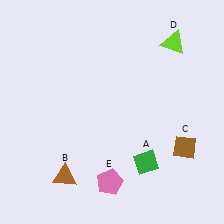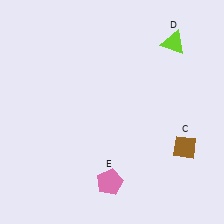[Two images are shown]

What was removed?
The brown triangle (B), the green diamond (A) were removed in Image 2.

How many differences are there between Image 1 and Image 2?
There are 2 differences between the two images.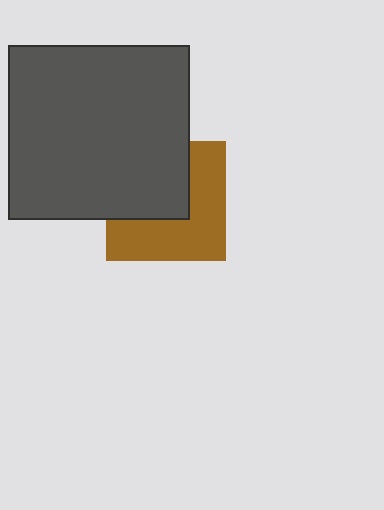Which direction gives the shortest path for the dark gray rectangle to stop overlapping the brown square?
Moving toward the upper-left gives the shortest separation.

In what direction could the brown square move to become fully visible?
The brown square could move toward the lower-right. That would shift it out from behind the dark gray rectangle entirely.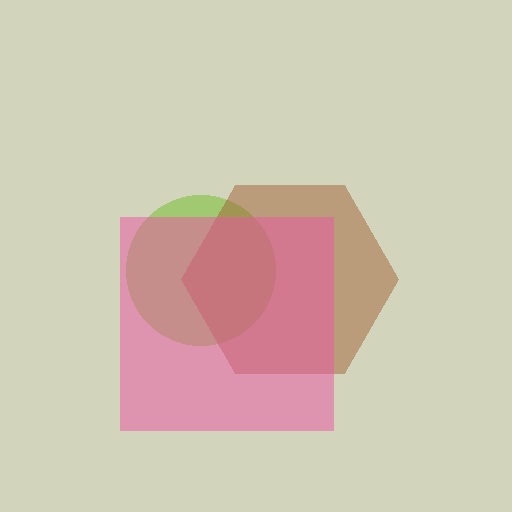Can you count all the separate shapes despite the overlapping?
Yes, there are 3 separate shapes.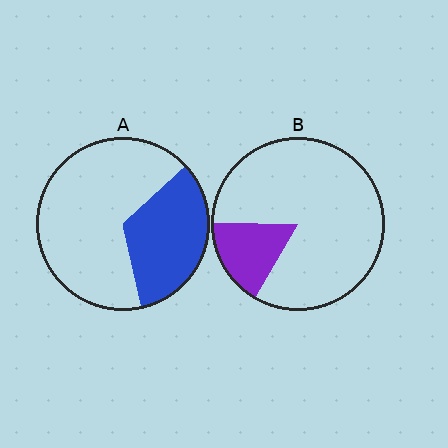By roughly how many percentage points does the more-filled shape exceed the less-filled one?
By roughly 15 percentage points (A over B).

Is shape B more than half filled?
No.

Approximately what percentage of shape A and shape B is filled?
A is approximately 35% and B is approximately 15%.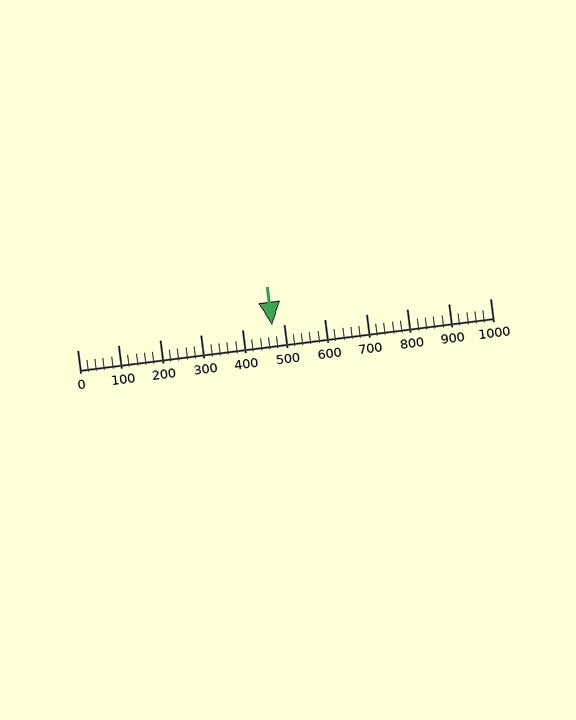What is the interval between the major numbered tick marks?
The major tick marks are spaced 100 units apart.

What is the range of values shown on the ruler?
The ruler shows values from 0 to 1000.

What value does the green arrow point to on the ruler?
The green arrow points to approximately 472.